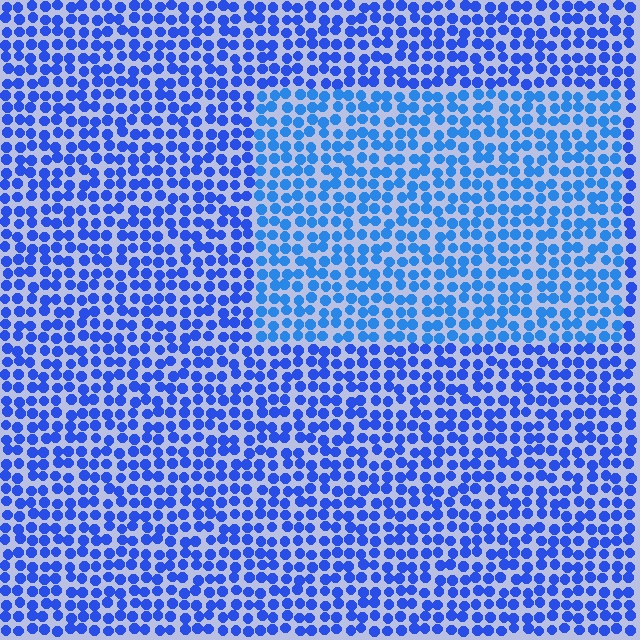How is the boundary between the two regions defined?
The boundary is defined purely by a slight shift in hue (about 18 degrees). Spacing, size, and orientation are identical on both sides.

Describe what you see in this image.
The image is filled with small blue elements in a uniform arrangement. A rectangle-shaped region is visible where the elements are tinted to a slightly different hue, forming a subtle color boundary.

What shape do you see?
I see a rectangle.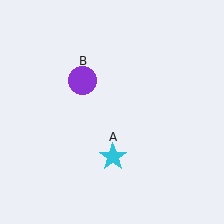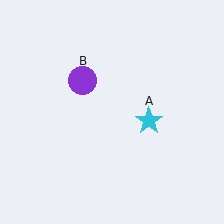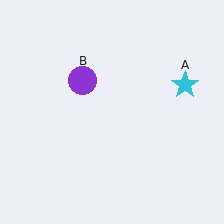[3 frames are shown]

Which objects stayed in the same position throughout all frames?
Purple circle (object B) remained stationary.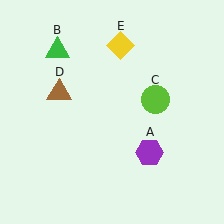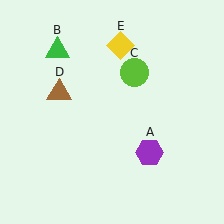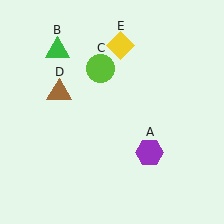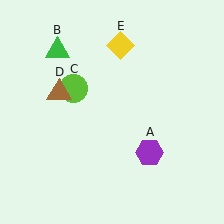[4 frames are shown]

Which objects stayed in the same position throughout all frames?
Purple hexagon (object A) and green triangle (object B) and brown triangle (object D) and yellow diamond (object E) remained stationary.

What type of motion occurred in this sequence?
The lime circle (object C) rotated counterclockwise around the center of the scene.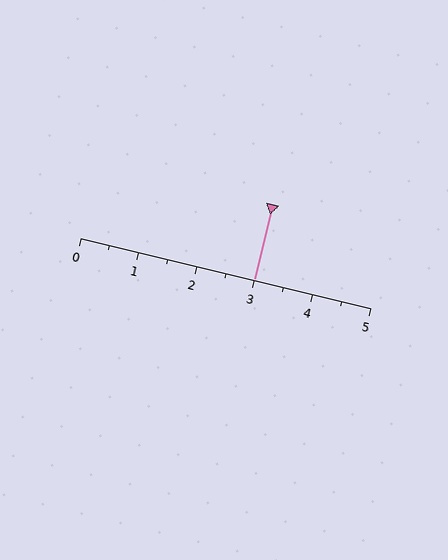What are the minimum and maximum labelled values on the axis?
The axis runs from 0 to 5.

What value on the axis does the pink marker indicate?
The marker indicates approximately 3.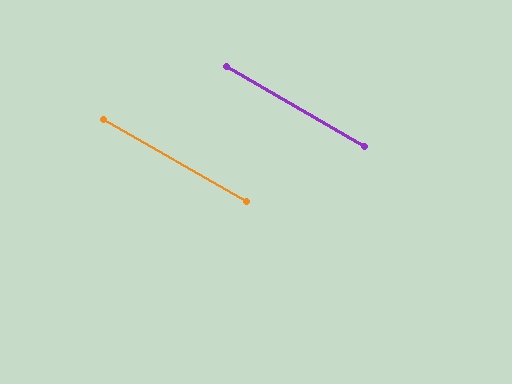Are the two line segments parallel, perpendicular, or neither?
Parallel — their directions differ by only 0.1°.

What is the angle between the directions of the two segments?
Approximately 0 degrees.